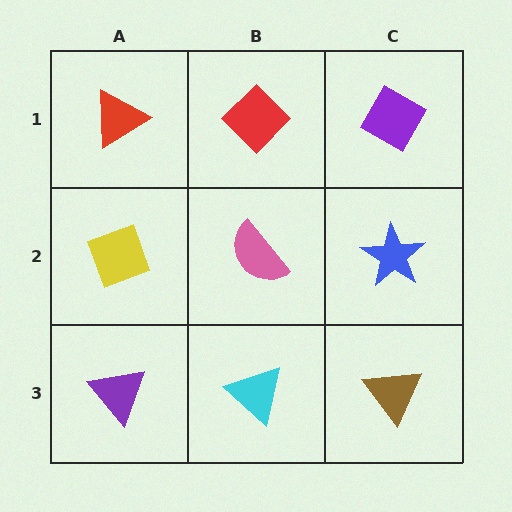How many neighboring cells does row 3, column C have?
2.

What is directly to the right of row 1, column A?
A red diamond.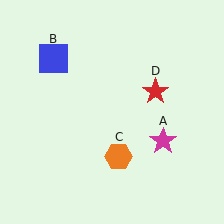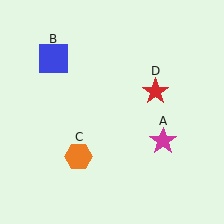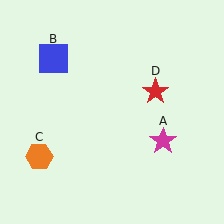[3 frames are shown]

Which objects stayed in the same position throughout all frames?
Magenta star (object A) and blue square (object B) and red star (object D) remained stationary.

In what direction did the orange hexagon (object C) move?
The orange hexagon (object C) moved left.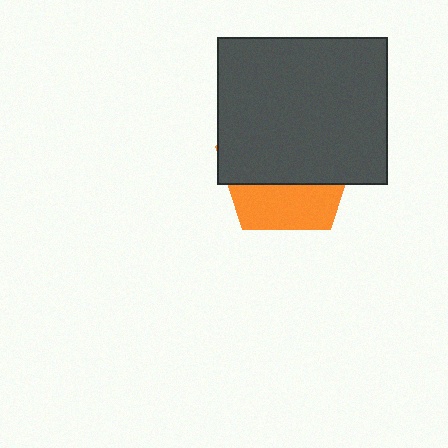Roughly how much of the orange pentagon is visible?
A small part of it is visible (roughly 34%).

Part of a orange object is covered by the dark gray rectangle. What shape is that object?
It is a pentagon.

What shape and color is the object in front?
The object in front is a dark gray rectangle.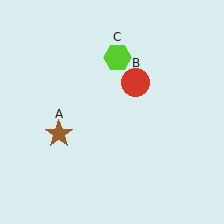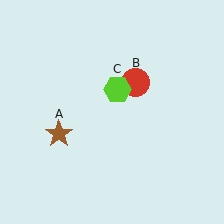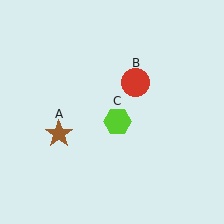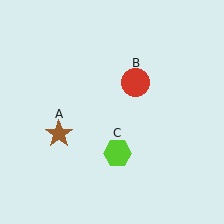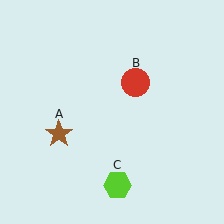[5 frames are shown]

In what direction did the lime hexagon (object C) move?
The lime hexagon (object C) moved down.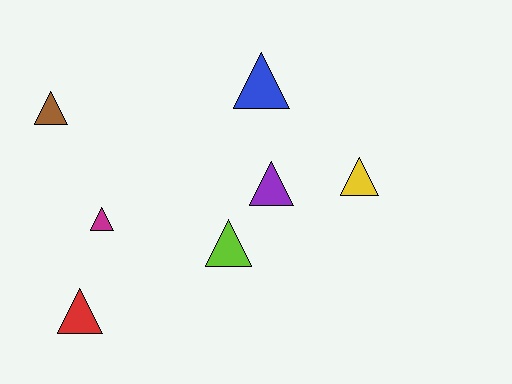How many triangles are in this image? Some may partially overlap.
There are 7 triangles.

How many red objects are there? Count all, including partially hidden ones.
There is 1 red object.